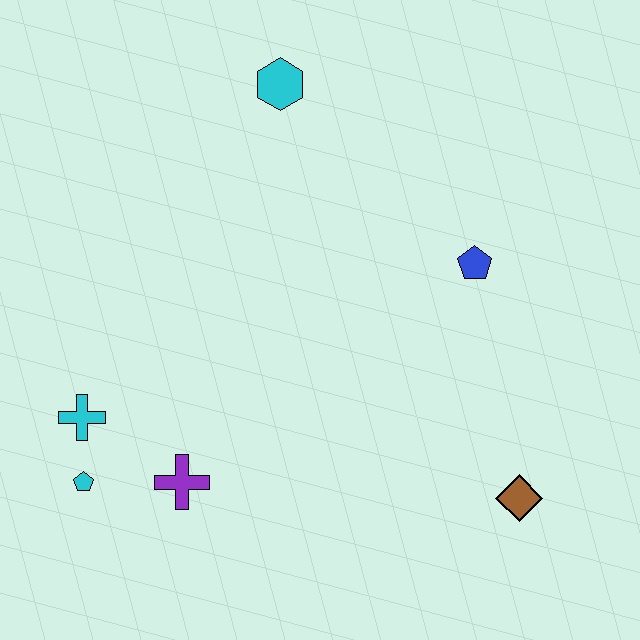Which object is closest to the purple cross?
The cyan pentagon is closest to the purple cross.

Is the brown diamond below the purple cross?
Yes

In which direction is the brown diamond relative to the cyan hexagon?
The brown diamond is below the cyan hexagon.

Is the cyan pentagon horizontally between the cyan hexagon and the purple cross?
No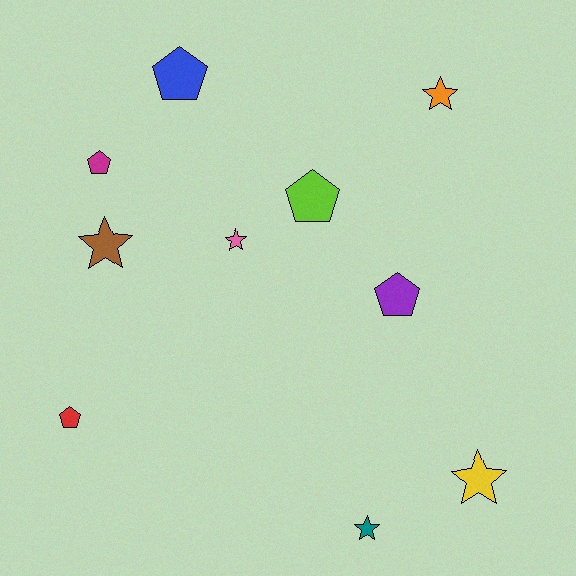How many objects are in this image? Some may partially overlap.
There are 10 objects.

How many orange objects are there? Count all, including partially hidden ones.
There is 1 orange object.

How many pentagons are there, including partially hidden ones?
There are 5 pentagons.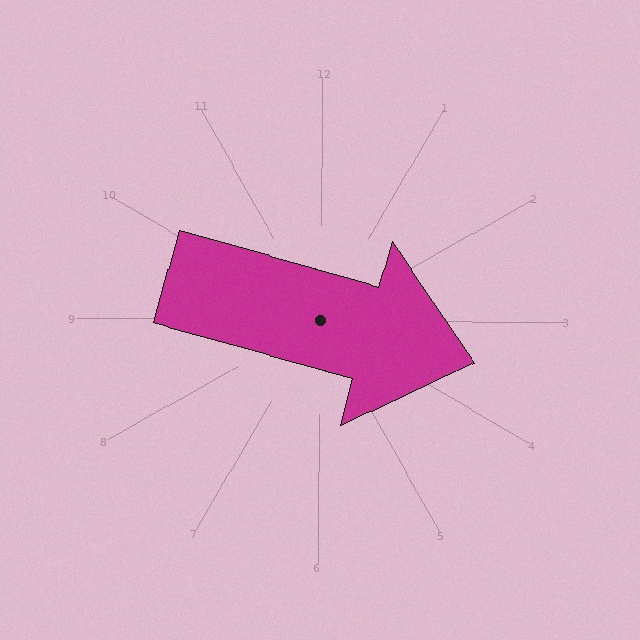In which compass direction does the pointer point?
East.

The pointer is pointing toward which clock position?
Roughly 4 o'clock.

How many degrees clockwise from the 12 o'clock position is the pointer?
Approximately 105 degrees.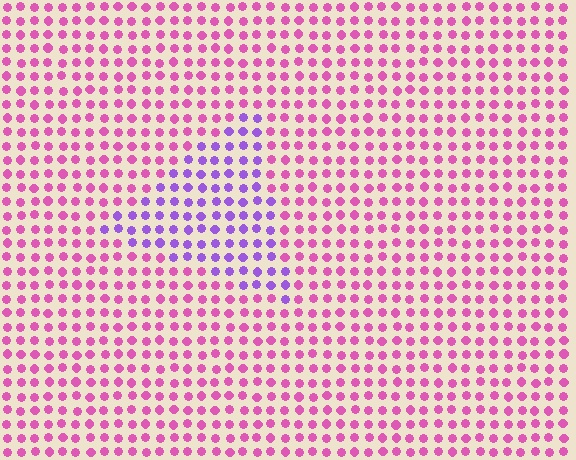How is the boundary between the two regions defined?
The boundary is defined purely by a slight shift in hue (about 48 degrees). Spacing, size, and orientation are identical on both sides.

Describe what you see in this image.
The image is filled with small pink elements in a uniform arrangement. A triangle-shaped region is visible where the elements are tinted to a slightly different hue, forming a subtle color boundary.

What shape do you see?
I see a triangle.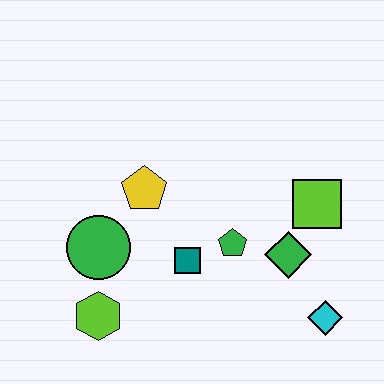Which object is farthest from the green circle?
The cyan diamond is farthest from the green circle.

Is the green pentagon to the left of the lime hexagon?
No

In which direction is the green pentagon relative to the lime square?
The green pentagon is to the left of the lime square.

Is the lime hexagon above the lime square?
No